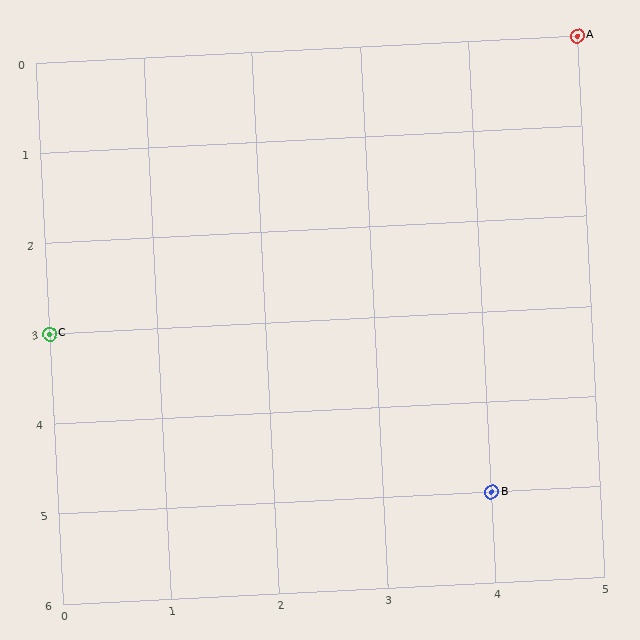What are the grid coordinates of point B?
Point B is at grid coordinates (4, 5).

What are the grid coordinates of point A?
Point A is at grid coordinates (5, 0).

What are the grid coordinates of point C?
Point C is at grid coordinates (0, 3).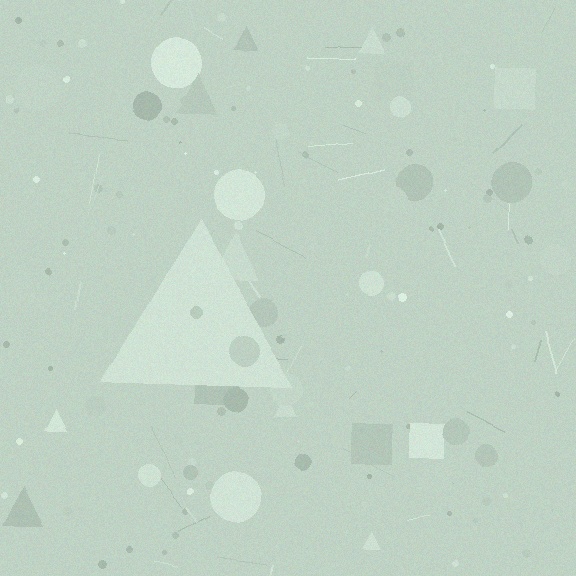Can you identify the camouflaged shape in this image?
The camouflaged shape is a triangle.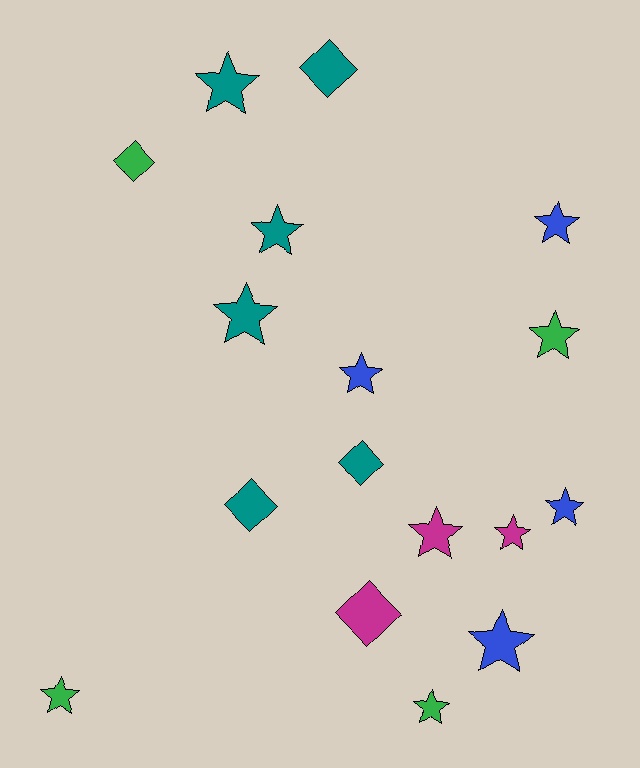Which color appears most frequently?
Teal, with 6 objects.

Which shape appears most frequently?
Star, with 12 objects.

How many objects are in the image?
There are 17 objects.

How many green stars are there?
There are 3 green stars.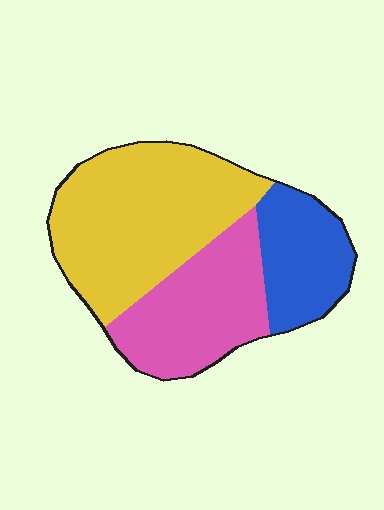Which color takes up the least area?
Blue, at roughly 20%.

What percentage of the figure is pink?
Pink covers 31% of the figure.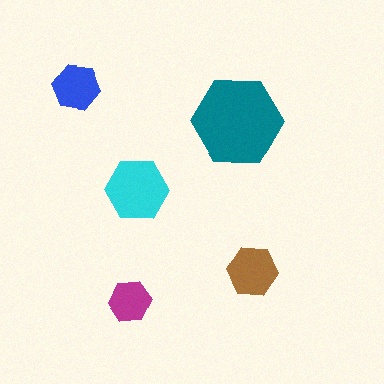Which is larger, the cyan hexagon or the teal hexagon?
The teal one.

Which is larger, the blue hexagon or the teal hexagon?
The teal one.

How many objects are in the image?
There are 5 objects in the image.